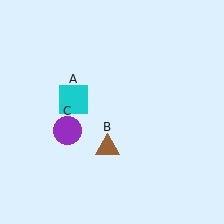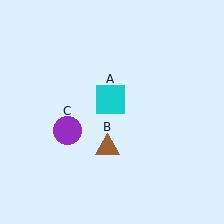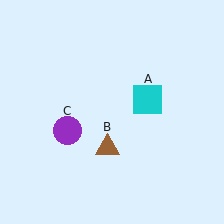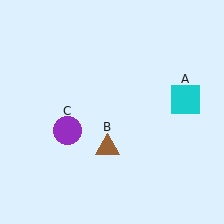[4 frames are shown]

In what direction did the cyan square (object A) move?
The cyan square (object A) moved right.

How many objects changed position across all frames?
1 object changed position: cyan square (object A).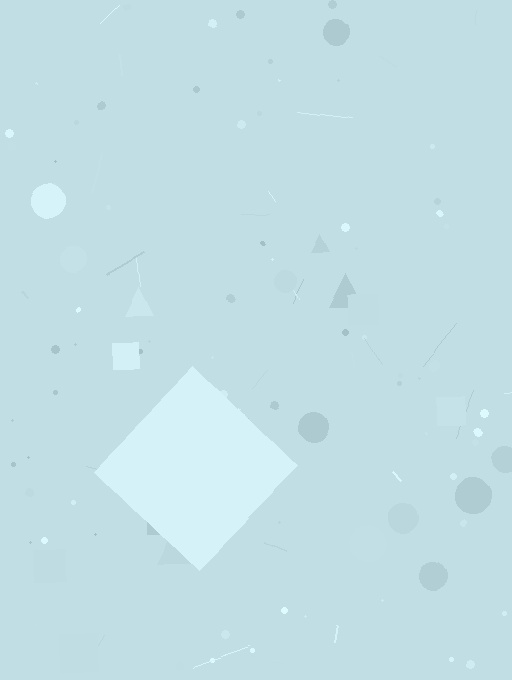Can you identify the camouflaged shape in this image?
The camouflaged shape is a diamond.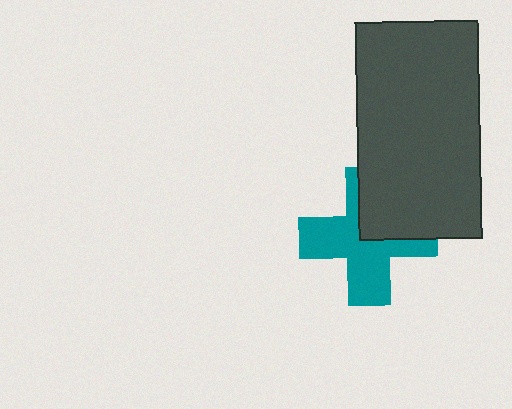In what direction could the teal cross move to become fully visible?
The teal cross could move toward the lower-left. That would shift it out from behind the dark gray rectangle entirely.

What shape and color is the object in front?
The object in front is a dark gray rectangle.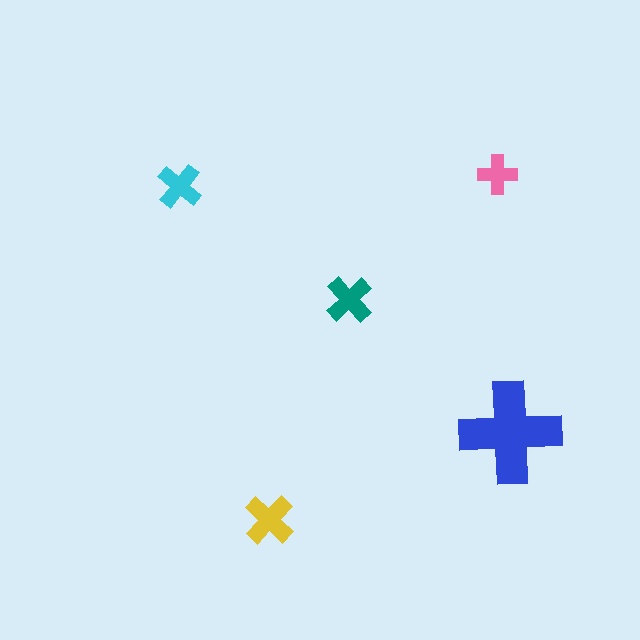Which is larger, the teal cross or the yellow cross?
The yellow one.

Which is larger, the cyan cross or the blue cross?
The blue one.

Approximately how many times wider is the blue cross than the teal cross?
About 2 times wider.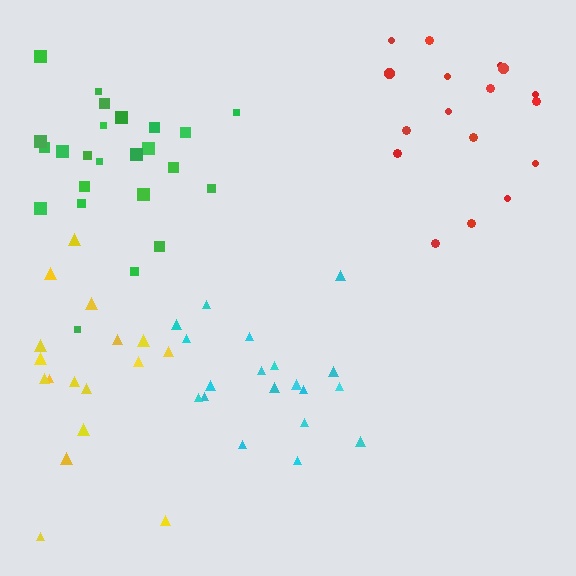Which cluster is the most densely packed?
Green.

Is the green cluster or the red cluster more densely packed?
Green.